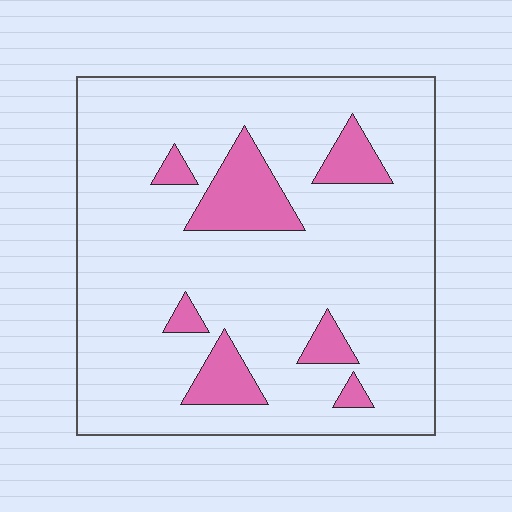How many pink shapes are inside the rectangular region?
7.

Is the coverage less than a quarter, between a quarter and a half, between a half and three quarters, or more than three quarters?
Less than a quarter.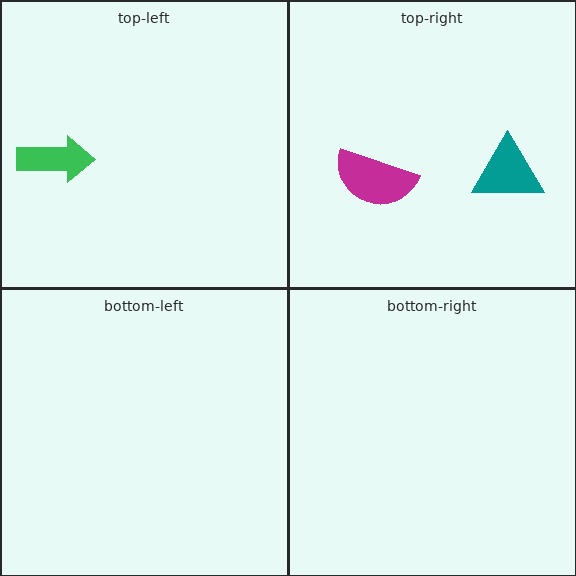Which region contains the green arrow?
The top-left region.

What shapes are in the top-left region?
The green arrow.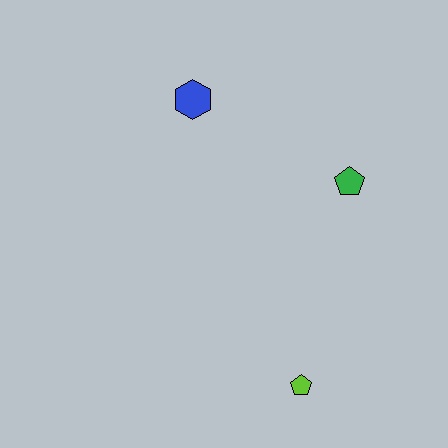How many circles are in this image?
There are no circles.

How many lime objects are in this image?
There is 1 lime object.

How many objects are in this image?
There are 3 objects.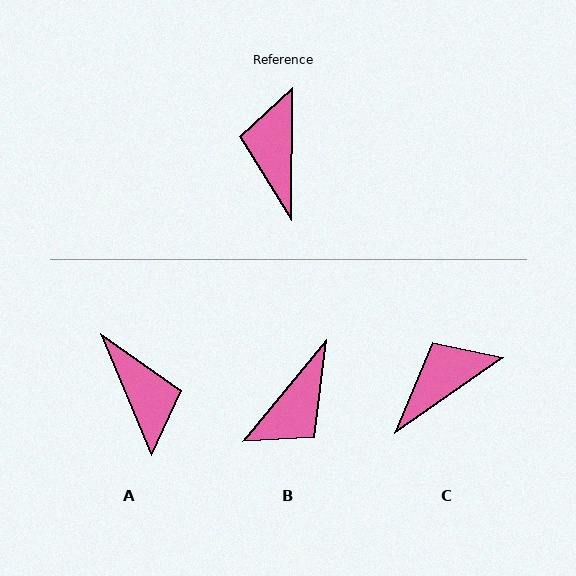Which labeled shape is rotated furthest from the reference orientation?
A, about 157 degrees away.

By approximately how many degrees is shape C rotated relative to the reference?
Approximately 55 degrees clockwise.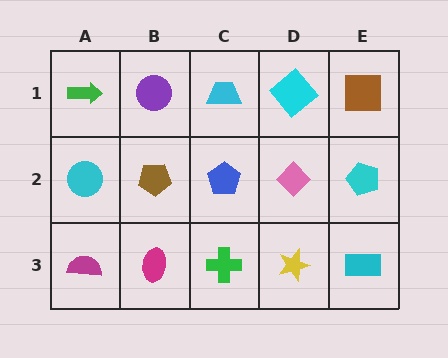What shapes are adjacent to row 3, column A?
A cyan circle (row 2, column A), a magenta ellipse (row 3, column B).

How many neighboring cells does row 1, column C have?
3.